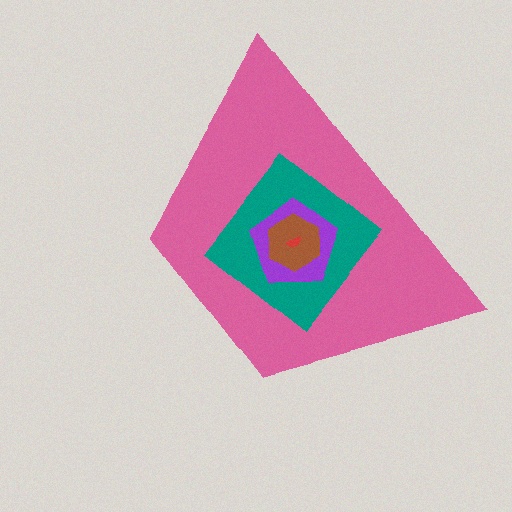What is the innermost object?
The red semicircle.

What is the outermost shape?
The pink trapezoid.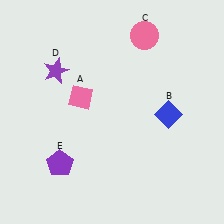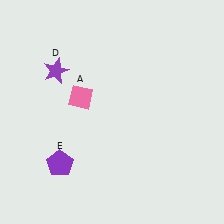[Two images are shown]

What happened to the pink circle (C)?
The pink circle (C) was removed in Image 2. It was in the top-right area of Image 1.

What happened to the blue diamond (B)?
The blue diamond (B) was removed in Image 2. It was in the bottom-right area of Image 1.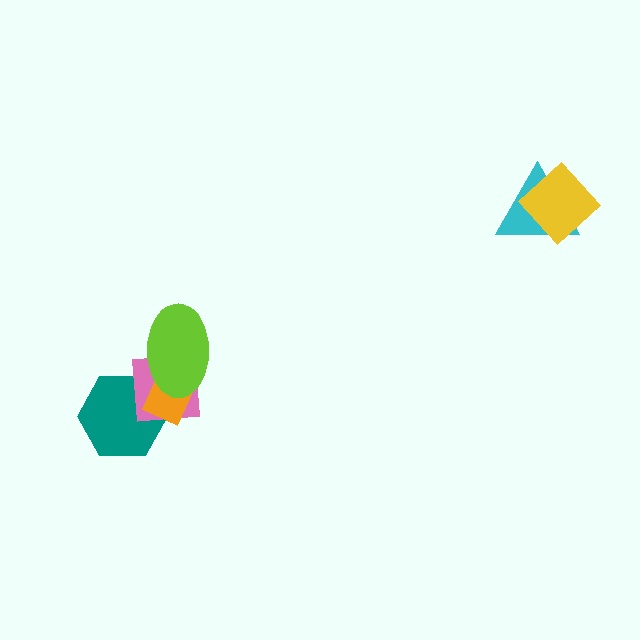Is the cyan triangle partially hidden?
Yes, it is partially covered by another shape.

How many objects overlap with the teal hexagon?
2 objects overlap with the teal hexagon.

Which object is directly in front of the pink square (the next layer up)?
The orange diamond is directly in front of the pink square.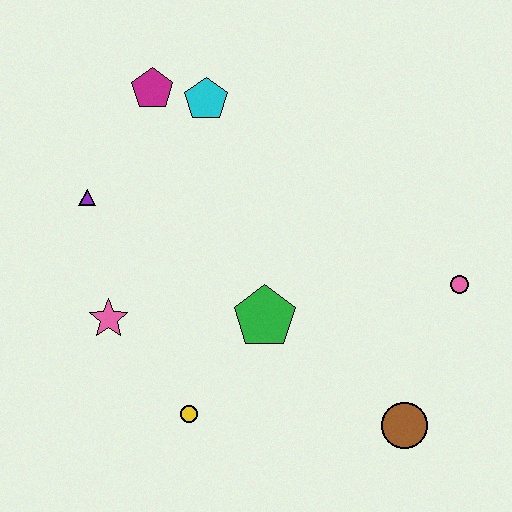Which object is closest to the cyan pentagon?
The magenta pentagon is closest to the cyan pentagon.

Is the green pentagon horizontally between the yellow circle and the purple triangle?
No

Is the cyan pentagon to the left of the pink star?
No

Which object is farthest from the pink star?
The pink circle is farthest from the pink star.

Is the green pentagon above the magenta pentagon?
No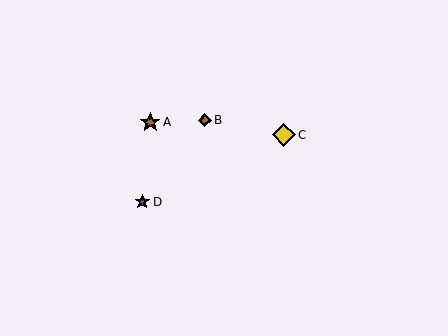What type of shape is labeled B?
Shape B is a brown diamond.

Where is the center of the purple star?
The center of the purple star is at (142, 202).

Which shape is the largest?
The yellow diamond (labeled C) is the largest.